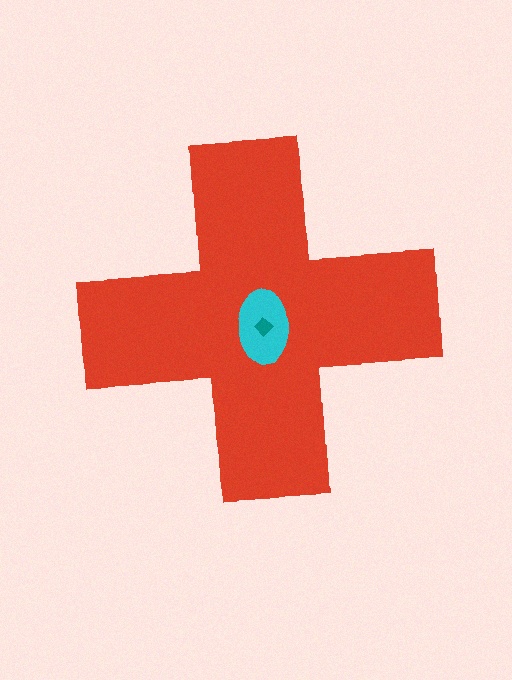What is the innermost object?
The teal diamond.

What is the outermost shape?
The red cross.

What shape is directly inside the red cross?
The cyan ellipse.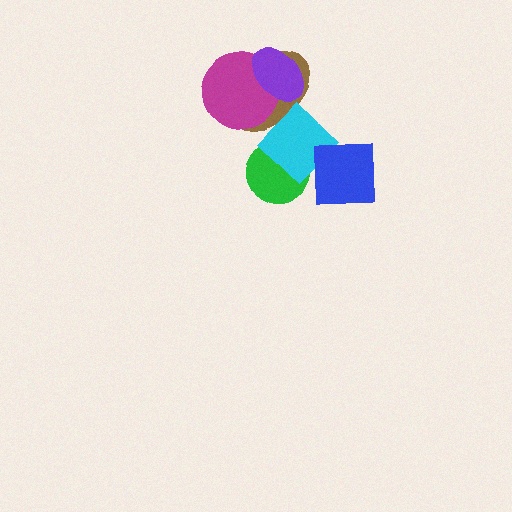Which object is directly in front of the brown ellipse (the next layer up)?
The magenta circle is directly in front of the brown ellipse.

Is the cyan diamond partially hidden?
Yes, it is partially covered by another shape.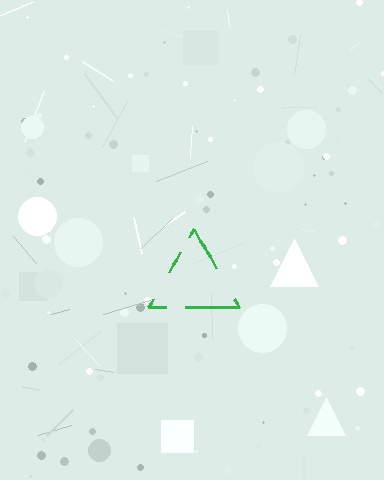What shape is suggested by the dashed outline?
The dashed outline suggests a triangle.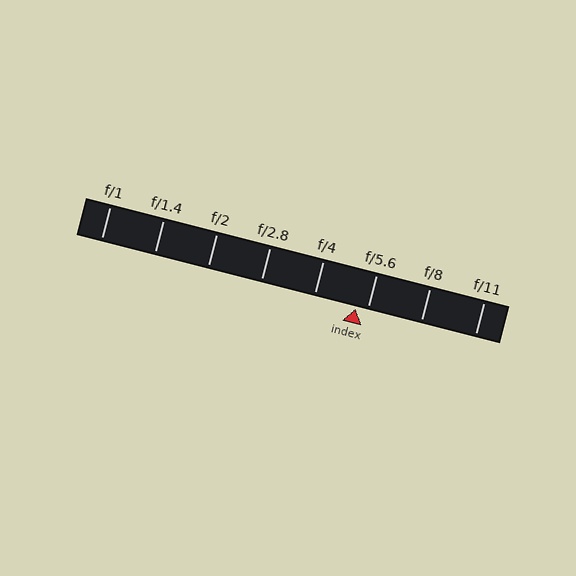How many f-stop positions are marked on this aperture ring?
There are 8 f-stop positions marked.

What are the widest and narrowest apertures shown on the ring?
The widest aperture shown is f/1 and the narrowest is f/11.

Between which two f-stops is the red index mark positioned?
The index mark is between f/4 and f/5.6.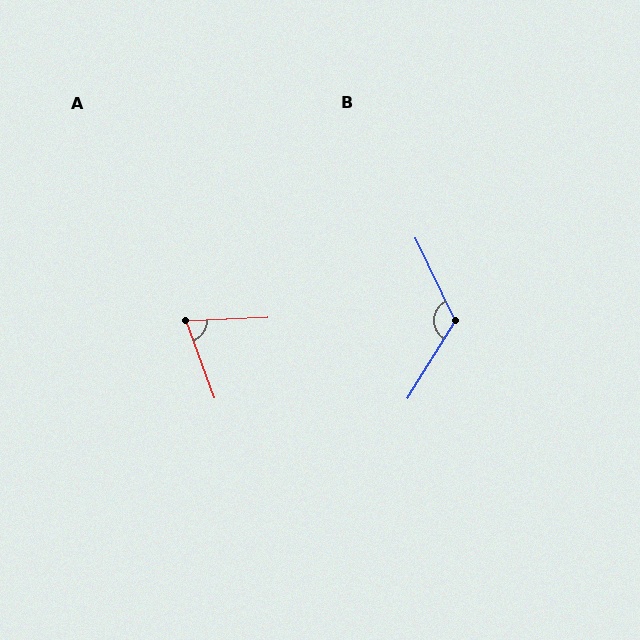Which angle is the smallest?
A, at approximately 72 degrees.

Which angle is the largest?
B, at approximately 123 degrees.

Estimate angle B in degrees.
Approximately 123 degrees.